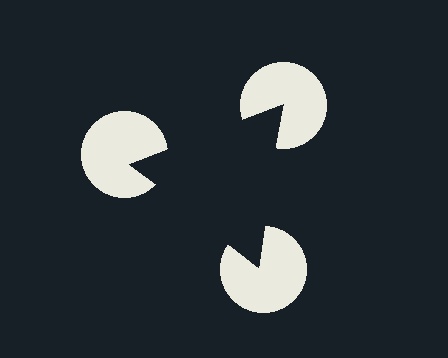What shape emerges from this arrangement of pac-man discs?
An illusory triangle — its edges are inferred from the aligned wedge cuts in the pac-man discs, not physically drawn.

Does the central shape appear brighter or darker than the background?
It typically appears slightly darker than the background, even though no actual brightness change is drawn.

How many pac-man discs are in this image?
There are 3 — one at each vertex of the illusory triangle.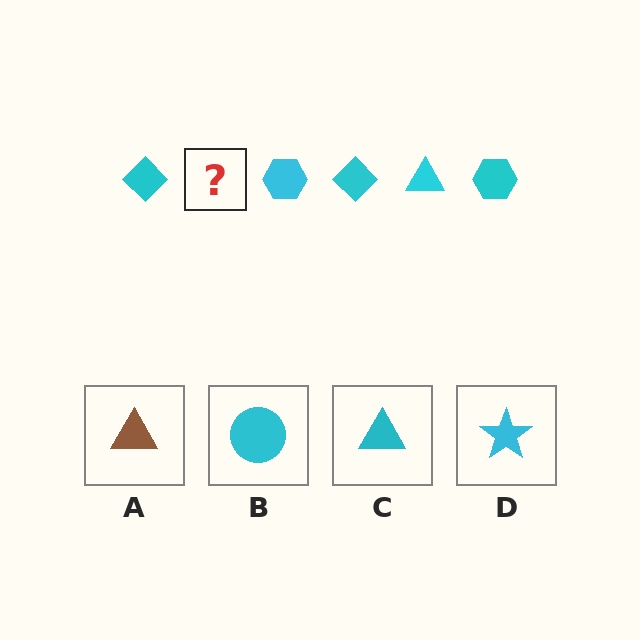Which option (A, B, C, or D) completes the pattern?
C.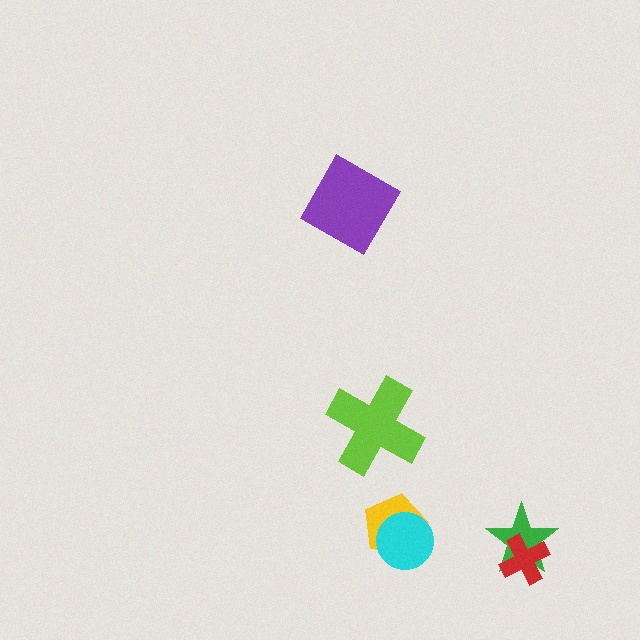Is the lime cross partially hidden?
No, no other shape covers it.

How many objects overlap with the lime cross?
0 objects overlap with the lime cross.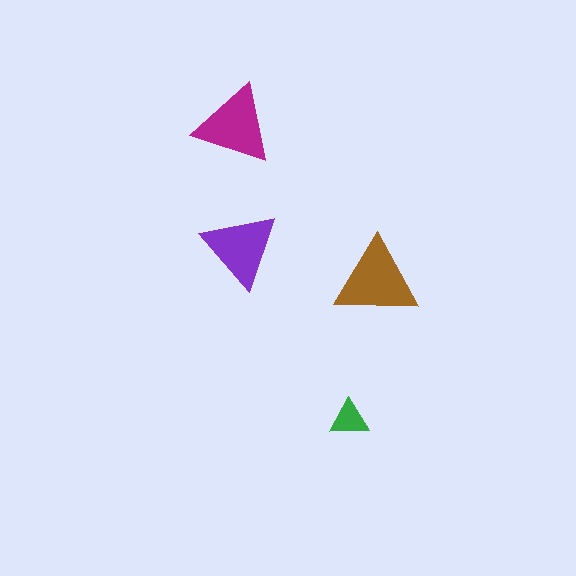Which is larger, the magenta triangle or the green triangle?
The magenta one.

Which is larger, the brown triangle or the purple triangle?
The brown one.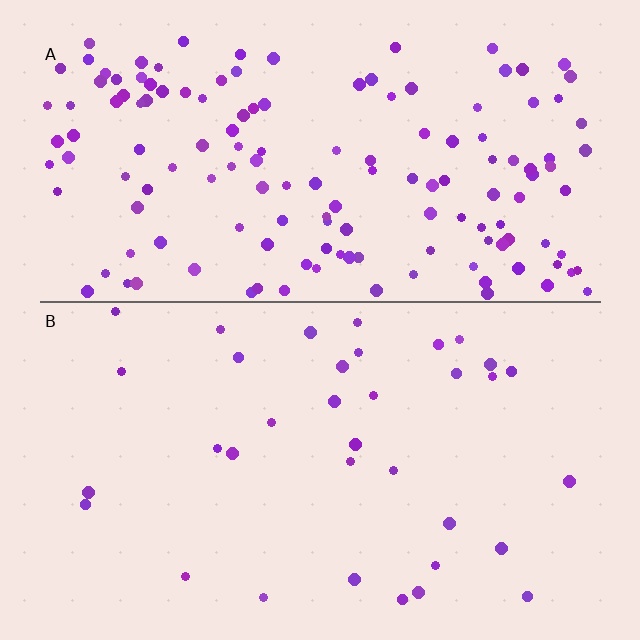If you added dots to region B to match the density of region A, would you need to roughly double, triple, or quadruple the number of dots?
Approximately quadruple.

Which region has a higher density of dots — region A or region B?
A (the top).